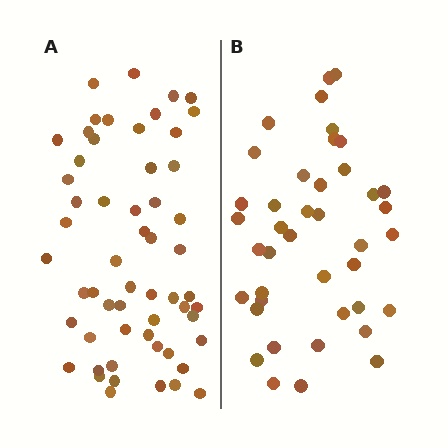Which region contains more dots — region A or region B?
Region A (the left region) has more dots.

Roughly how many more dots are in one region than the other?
Region A has approximately 15 more dots than region B.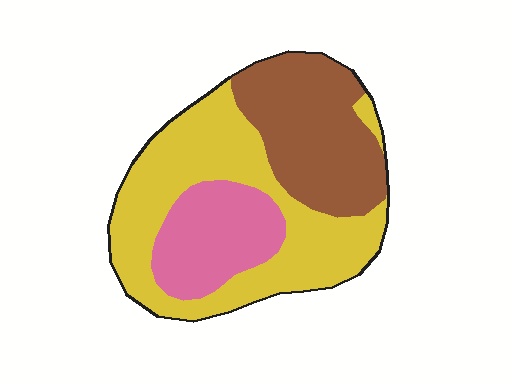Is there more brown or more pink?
Brown.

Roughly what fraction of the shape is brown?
Brown takes up about one third (1/3) of the shape.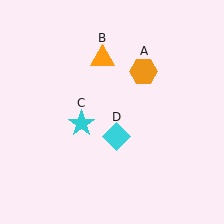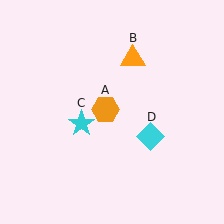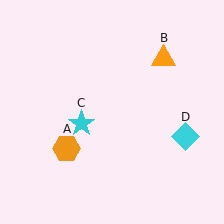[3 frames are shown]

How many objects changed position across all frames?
3 objects changed position: orange hexagon (object A), orange triangle (object B), cyan diamond (object D).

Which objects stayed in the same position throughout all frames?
Cyan star (object C) remained stationary.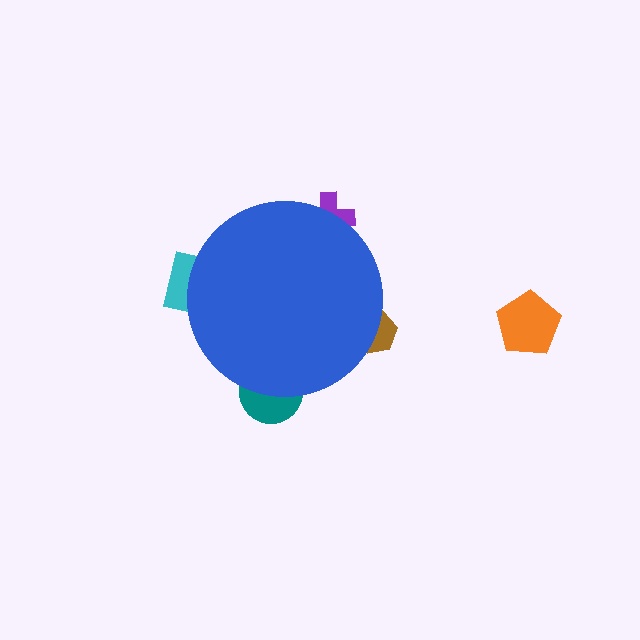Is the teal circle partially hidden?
Yes, the teal circle is partially hidden behind the blue circle.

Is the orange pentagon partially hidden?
No, the orange pentagon is fully visible.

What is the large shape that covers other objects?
A blue circle.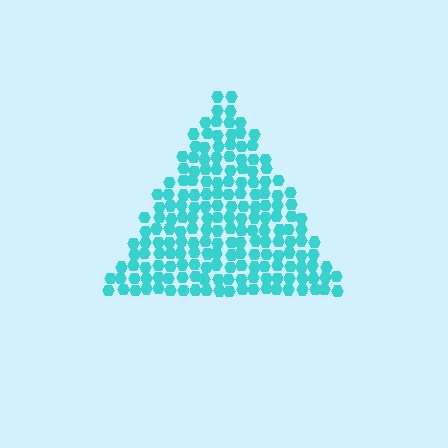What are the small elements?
The small elements are hexagons.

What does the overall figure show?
The overall figure shows a triangle.